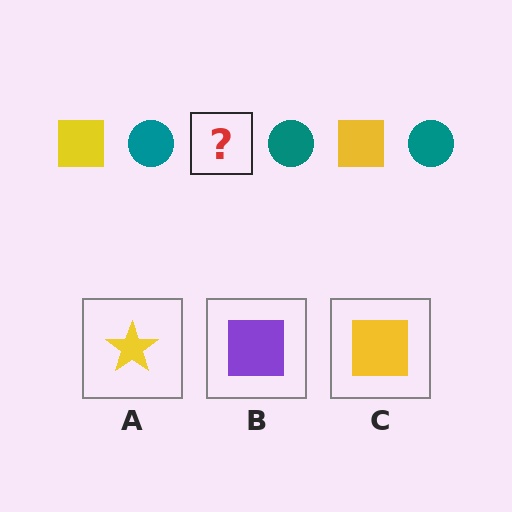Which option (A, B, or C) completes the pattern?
C.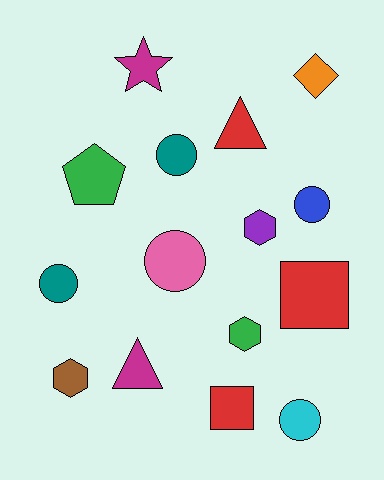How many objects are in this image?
There are 15 objects.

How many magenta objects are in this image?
There are 2 magenta objects.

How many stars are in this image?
There is 1 star.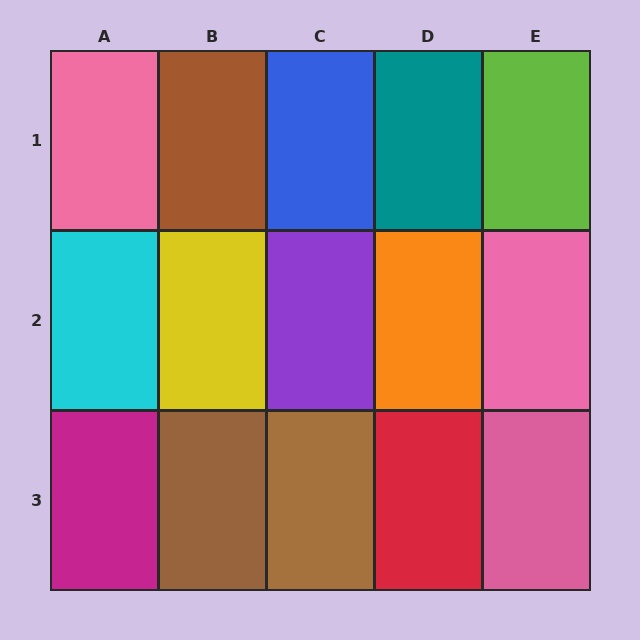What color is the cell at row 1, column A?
Pink.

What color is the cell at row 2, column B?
Yellow.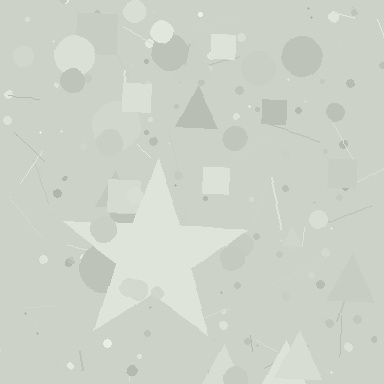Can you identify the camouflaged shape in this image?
The camouflaged shape is a star.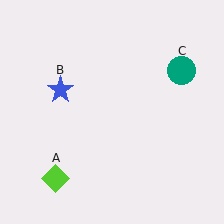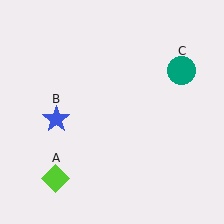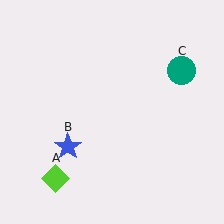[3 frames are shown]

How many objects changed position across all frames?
1 object changed position: blue star (object B).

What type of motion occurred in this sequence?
The blue star (object B) rotated counterclockwise around the center of the scene.